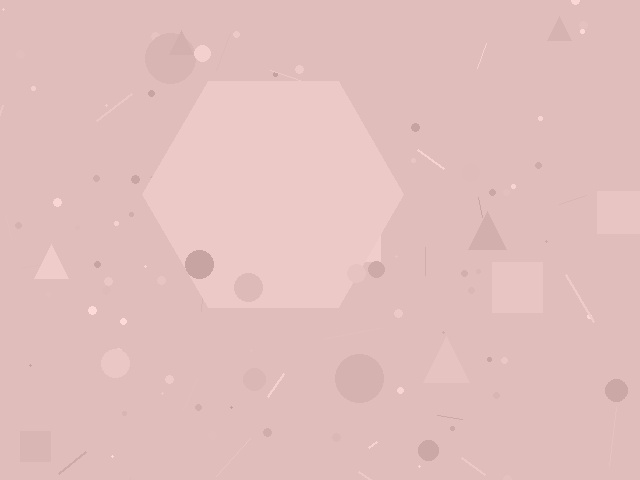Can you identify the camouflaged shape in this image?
The camouflaged shape is a hexagon.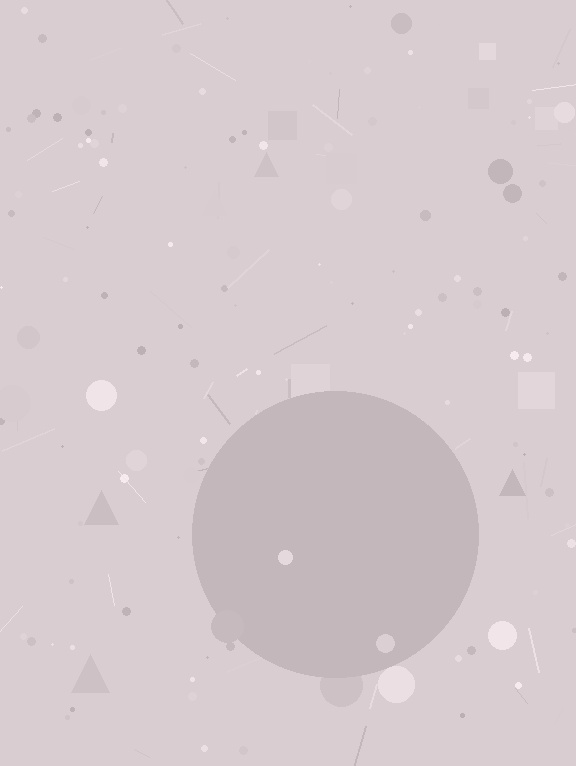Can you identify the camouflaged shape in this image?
The camouflaged shape is a circle.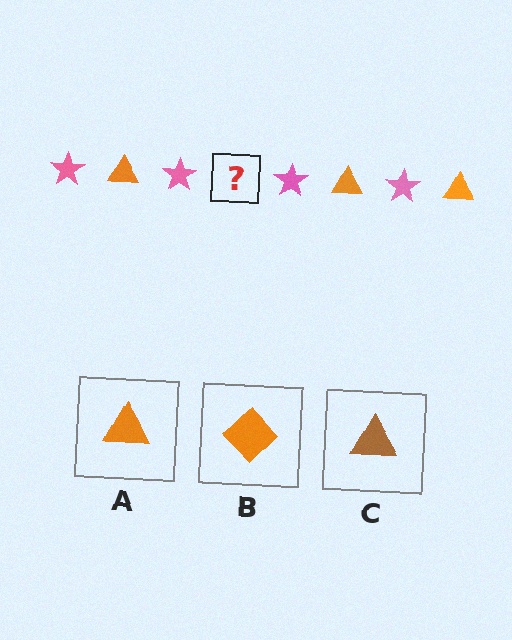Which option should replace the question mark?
Option A.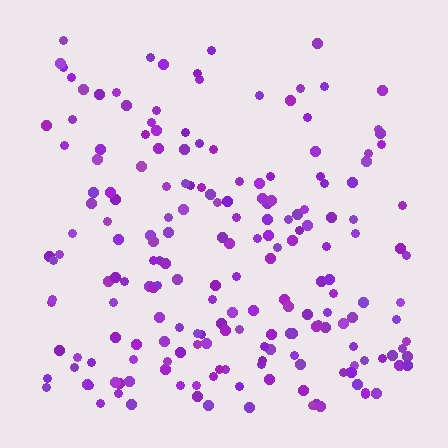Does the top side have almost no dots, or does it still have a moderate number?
Still a moderate number, just noticeably fewer than the bottom.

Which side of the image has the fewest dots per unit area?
The top.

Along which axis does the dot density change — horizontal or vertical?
Vertical.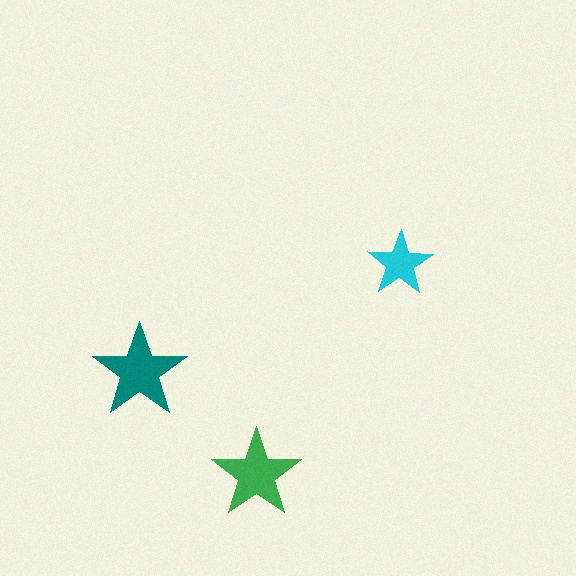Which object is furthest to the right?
The cyan star is rightmost.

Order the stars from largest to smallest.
the teal one, the green one, the cyan one.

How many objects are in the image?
There are 3 objects in the image.